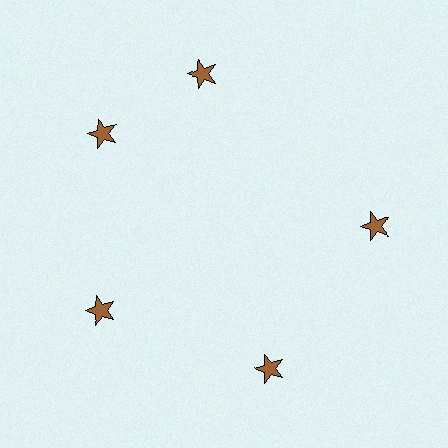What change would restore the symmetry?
The symmetry would be restored by rotating it back into even spacing with its neighbors so that all 5 stars sit at equal angles and equal distance from the center.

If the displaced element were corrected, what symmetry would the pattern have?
It would have 5-fold rotational symmetry — the pattern would map onto itself every 72 degrees.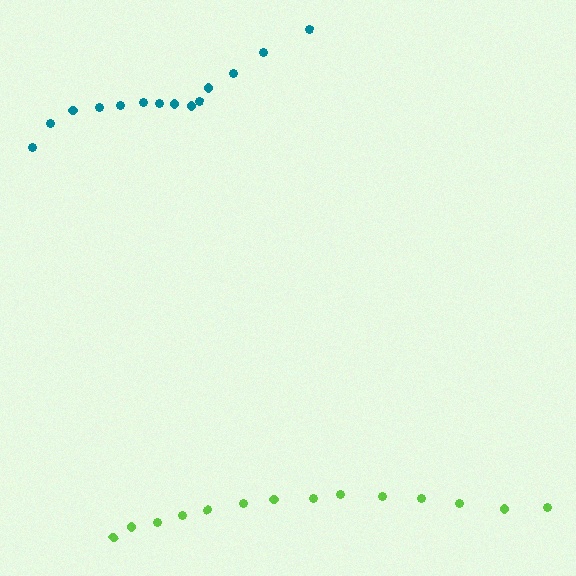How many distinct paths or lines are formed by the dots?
There are 2 distinct paths.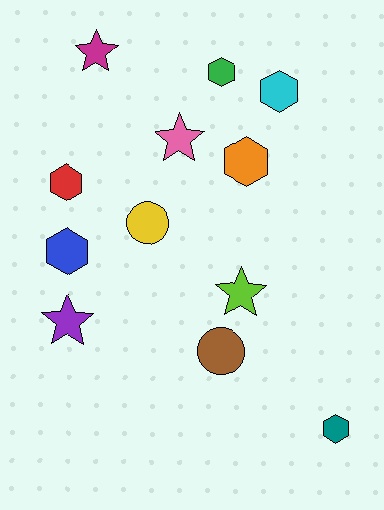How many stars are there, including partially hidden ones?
There are 4 stars.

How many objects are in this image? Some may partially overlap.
There are 12 objects.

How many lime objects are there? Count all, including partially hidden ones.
There is 1 lime object.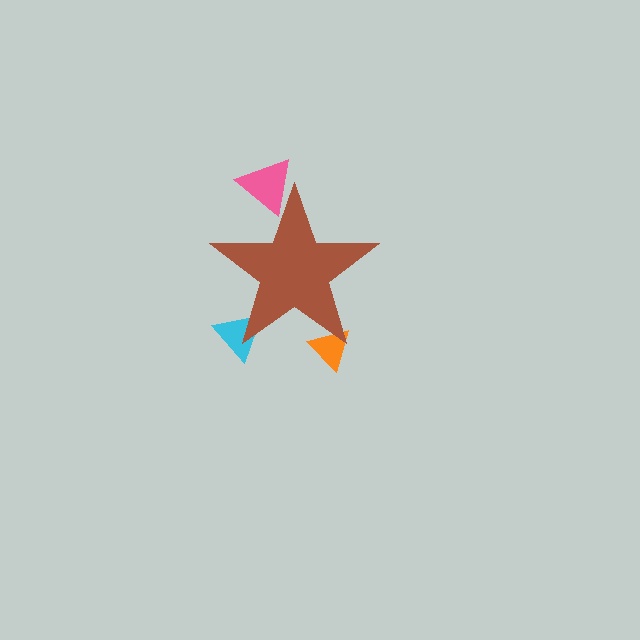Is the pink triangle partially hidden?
Yes, the pink triangle is partially hidden behind the brown star.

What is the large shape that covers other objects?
A brown star.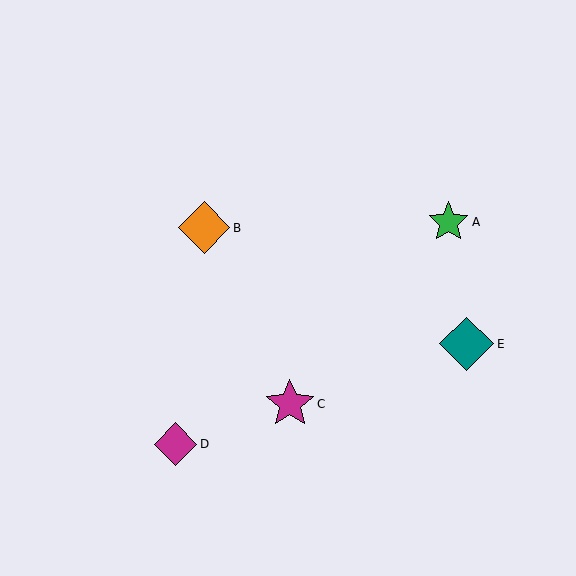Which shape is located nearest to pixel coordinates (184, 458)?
The magenta diamond (labeled D) at (176, 444) is nearest to that location.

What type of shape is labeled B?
Shape B is an orange diamond.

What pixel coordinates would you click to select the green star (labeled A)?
Click at (449, 222) to select the green star A.